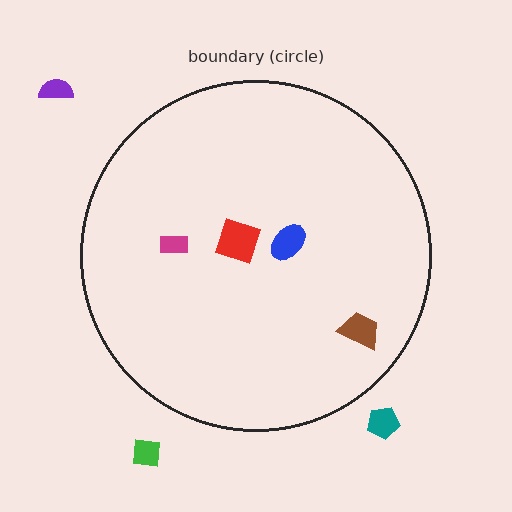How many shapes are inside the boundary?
4 inside, 3 outside.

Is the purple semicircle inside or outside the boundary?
Outside.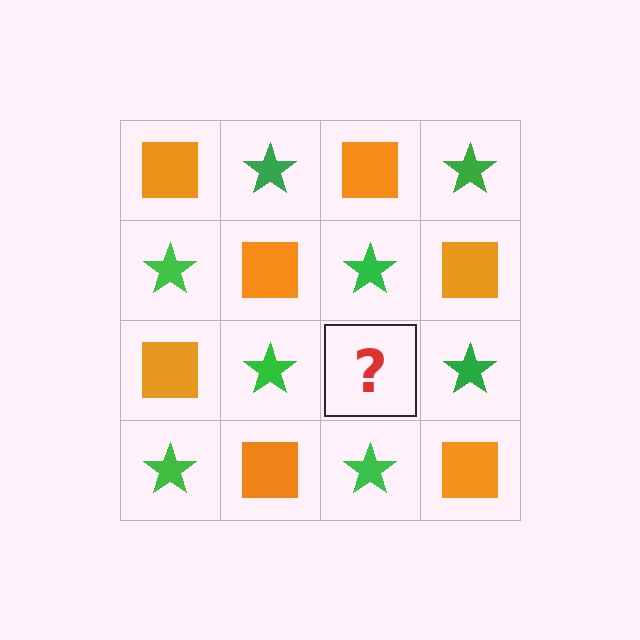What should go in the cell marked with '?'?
The missing cell should contain an orange square.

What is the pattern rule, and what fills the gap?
The rule is that it alternates orange square and green star in a checkerboard pattern. The gap should be filled with an orange square.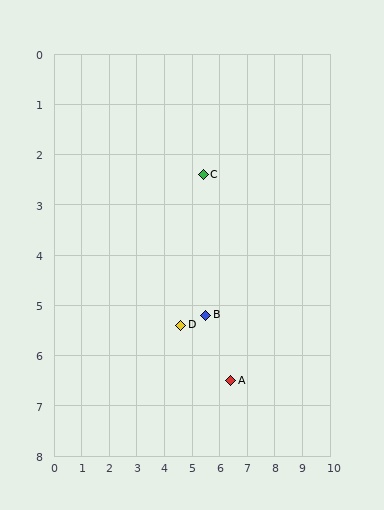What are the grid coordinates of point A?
Point A is at approximately (6.4, 6.5).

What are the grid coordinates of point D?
Point D is at approximately (4.6, 5.4).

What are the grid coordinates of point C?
Point C is at approximately (5.4, 2.4).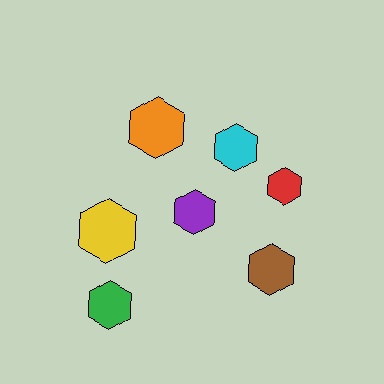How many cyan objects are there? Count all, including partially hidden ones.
There is 1 cyan object.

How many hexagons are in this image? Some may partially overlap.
There are 7 hexagons.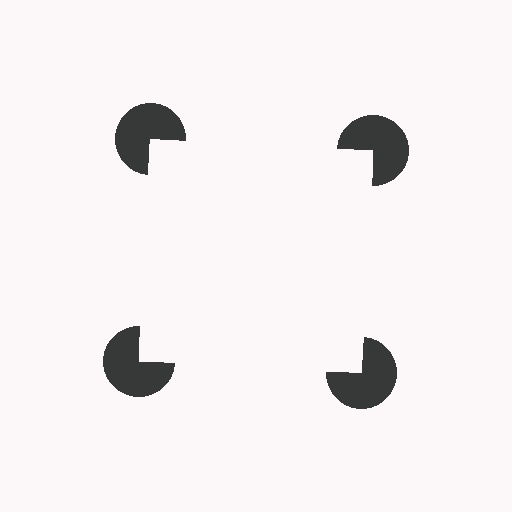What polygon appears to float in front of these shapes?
An illusory square — its edges are inferred from the aligned wedge cuts in the pac-man discs, not physically drawn.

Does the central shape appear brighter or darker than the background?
It typically appears slightly brighter than the background, even though no actual brightness change is drawn.